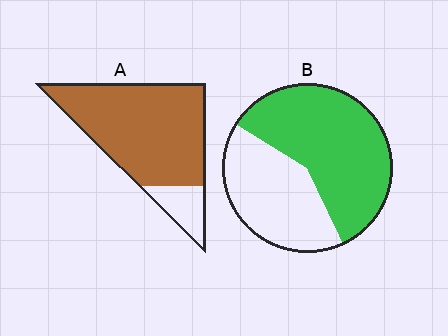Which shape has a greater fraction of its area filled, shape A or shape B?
Shape A.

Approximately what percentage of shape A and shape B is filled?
A is approximately 85% and B is approximately 60%.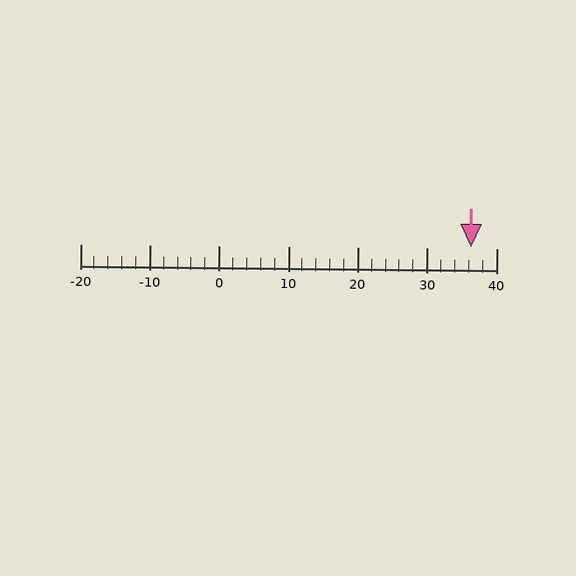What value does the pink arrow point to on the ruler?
The pink arrow points to approximately 36.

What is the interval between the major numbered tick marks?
The major tick marks are spaced 10 units apart.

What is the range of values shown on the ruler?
The ruler shows values from -20 to 40.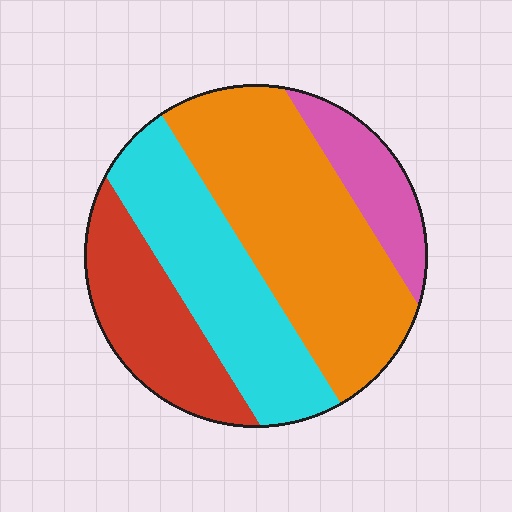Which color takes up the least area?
Pink, at roughly 10%.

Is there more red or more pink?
Red.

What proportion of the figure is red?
Red covers around 20% of the figure.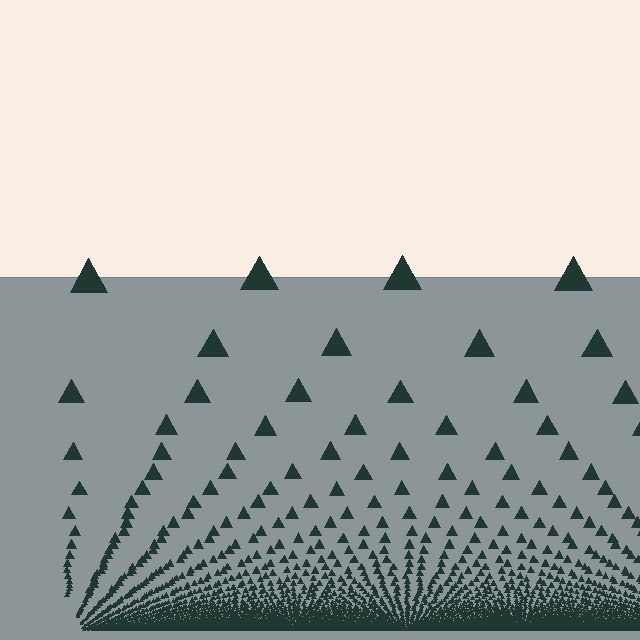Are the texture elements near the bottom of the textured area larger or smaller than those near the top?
Smaller. The gradient is inverted — elements near the bottom are smaller and denser.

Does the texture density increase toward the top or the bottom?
Density increases toward the bottom.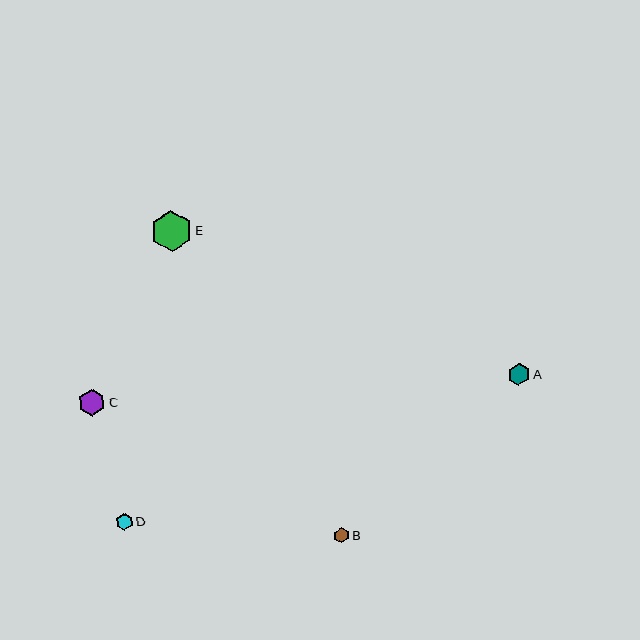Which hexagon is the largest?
Hexagon E is the largest with a size of approximately 41 pixels.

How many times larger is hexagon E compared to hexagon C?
Hexagon E is approximately 1.5 times the size of hexagon C.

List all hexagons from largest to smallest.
From largest to smallest: E, C, A, D, B.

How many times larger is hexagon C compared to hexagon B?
Hexagon C is approximately 1.7 times the size of hexagon B.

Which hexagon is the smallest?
Hexagon B is the smallest with a size of approximately 16 pixels.